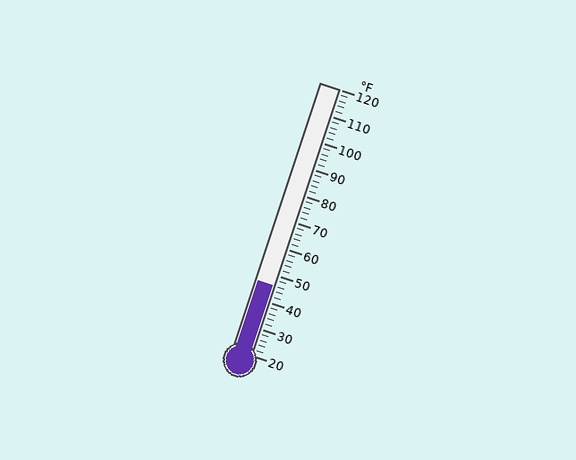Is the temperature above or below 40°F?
The temperature is above 40°F.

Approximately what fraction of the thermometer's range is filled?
The thermometer is filled to approximately 25% of its range.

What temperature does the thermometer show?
The thermometer shows approximately 46°F.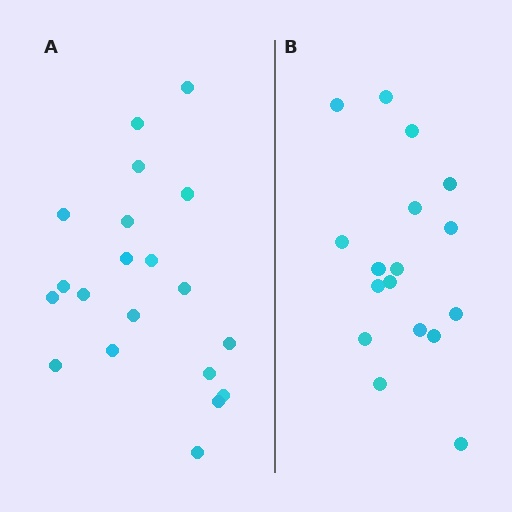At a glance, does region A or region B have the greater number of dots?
Region A (the left region) has more dots.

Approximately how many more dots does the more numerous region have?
Region A has just a few more — roughly 2 or 3 more dots than region B.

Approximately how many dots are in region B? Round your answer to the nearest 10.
About 20 dots. (The exact count is 17, which rounds to 20.)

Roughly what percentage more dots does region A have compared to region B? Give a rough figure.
About 20% more.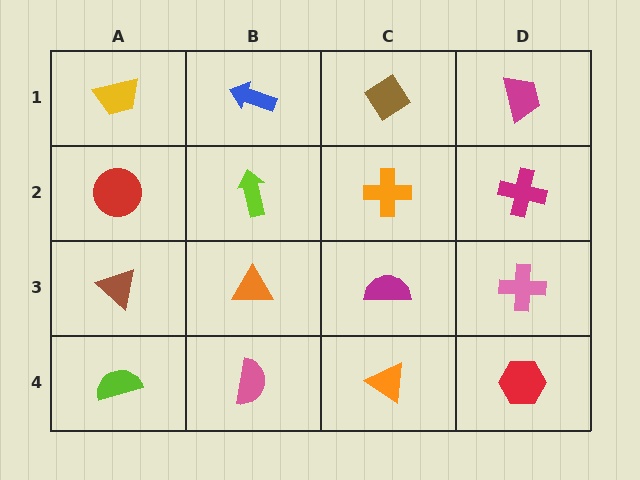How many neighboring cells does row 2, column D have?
3.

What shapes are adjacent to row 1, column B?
A lime arrow (row 2, column B), a yellow trapezoid (row 1, column A), a brown diamond (row 1, column C).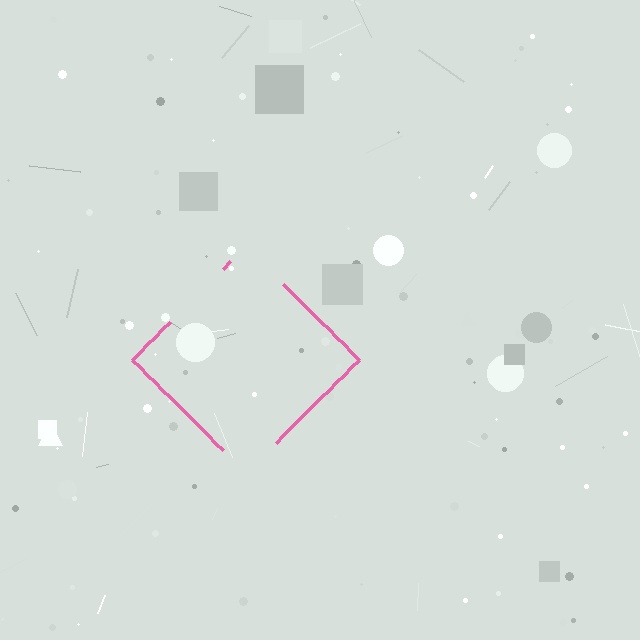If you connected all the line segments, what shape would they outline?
They would outline a diamond.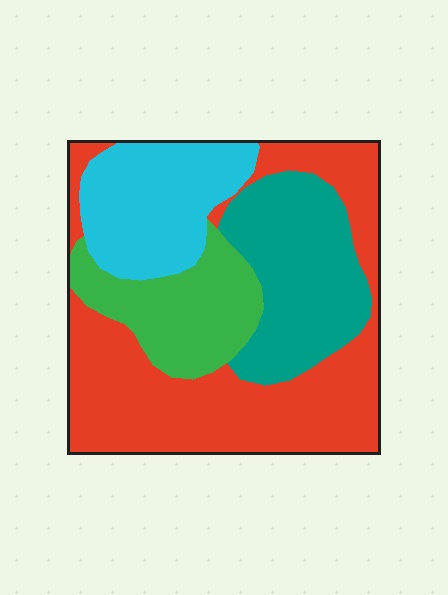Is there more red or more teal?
Red.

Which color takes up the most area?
Red, at roughly 45%.